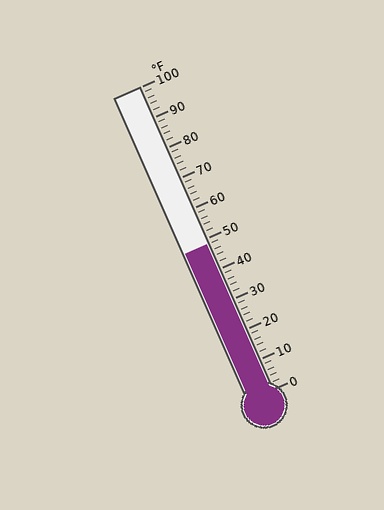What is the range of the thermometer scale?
The thermometer scale ranges from 0°F to 100°F.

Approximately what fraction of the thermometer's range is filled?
The thermometer is filled to approximately 50% of its range.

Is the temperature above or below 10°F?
The temperature is above 10°F.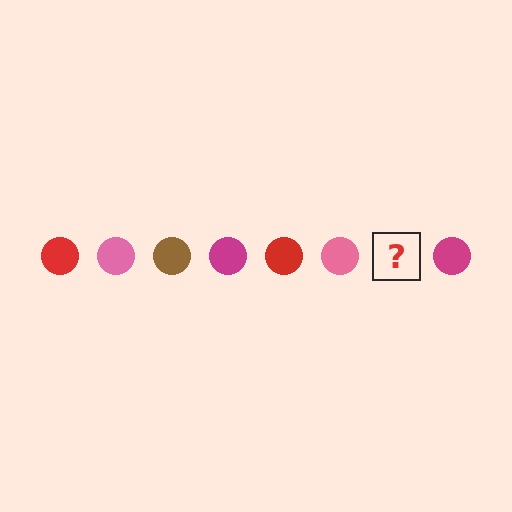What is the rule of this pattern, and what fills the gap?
The rule is that the pattern cycles through red, pink, brown, magenta circles. The gap should be filled with a brown circle.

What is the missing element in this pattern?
The missing element is a brown circle.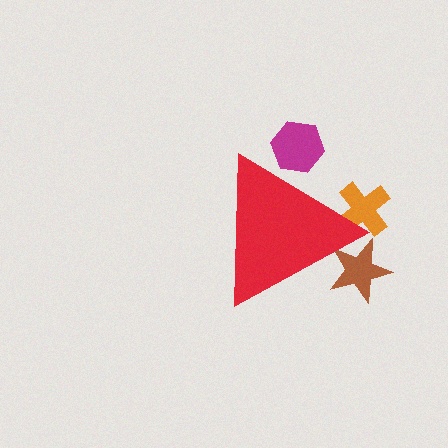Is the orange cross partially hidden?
Yes, the orange cross is partially hidden behind the red triangle.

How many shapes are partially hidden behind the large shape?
3 shapes are partially hidden.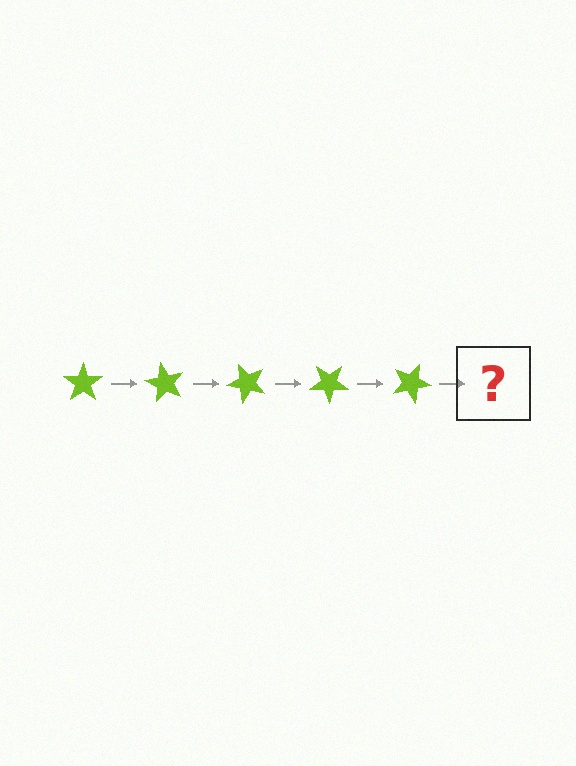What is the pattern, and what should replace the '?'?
The pattern is that the star rotates 60 degrees each step. The '?' should be a lime star rotated 300 degrees.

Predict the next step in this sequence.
The next step is a lime star rotated 300 degrees.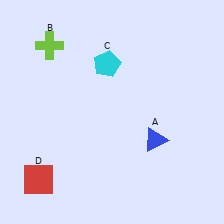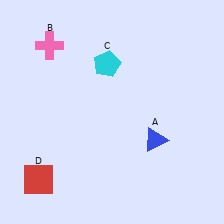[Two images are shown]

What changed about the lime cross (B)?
In Image 1, B is lime. In Image 2, it changed to pink.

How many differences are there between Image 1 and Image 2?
There is 1 difference between the two images.